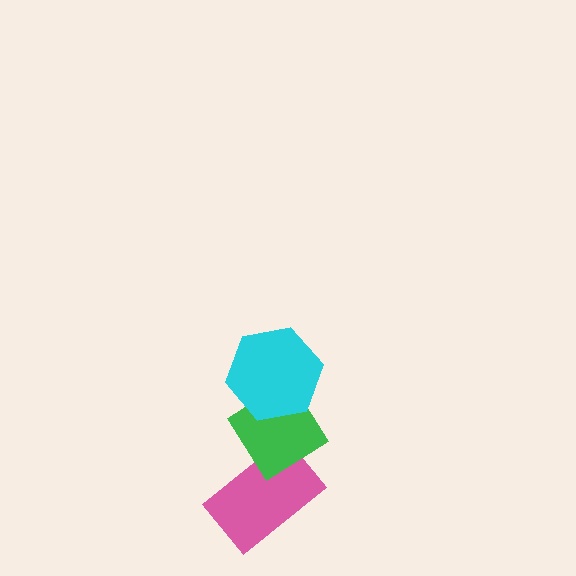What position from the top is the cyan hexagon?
The cyan hexagon is 1st from the top.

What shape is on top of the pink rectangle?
The green diamond is on top of the pink rectangle.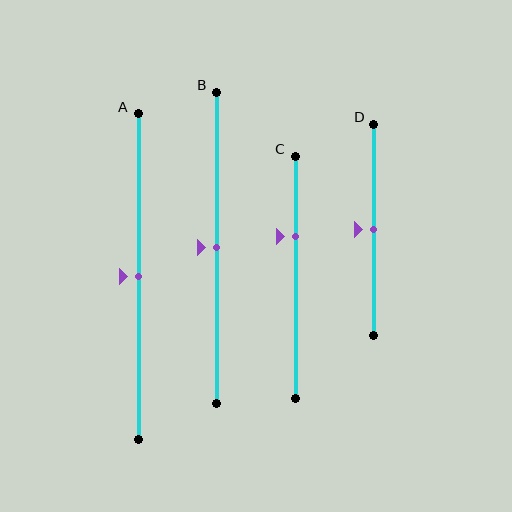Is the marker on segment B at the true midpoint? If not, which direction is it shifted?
Yes, the marker on segment B is at the true midpoint.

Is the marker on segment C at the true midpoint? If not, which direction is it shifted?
No, the marker on segment C is shifted upward by about 17% of the segment length.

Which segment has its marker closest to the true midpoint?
Segment A has its marker closest to the true midpoint.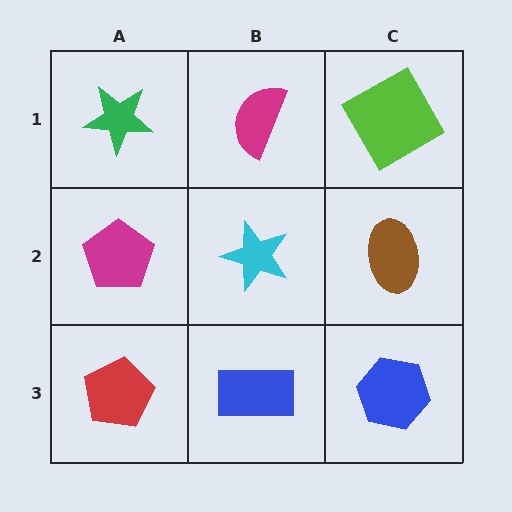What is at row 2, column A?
A magenta pentagon.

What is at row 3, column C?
A blue hexagon.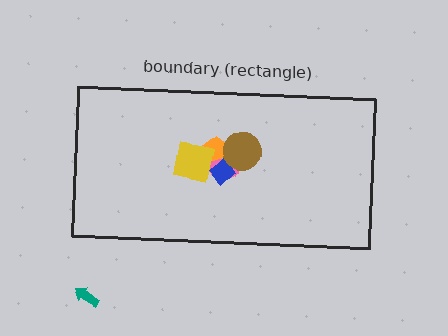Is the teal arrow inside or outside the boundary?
Outside.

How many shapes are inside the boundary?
5 inside, 1 outside.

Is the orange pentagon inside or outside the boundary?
Inside.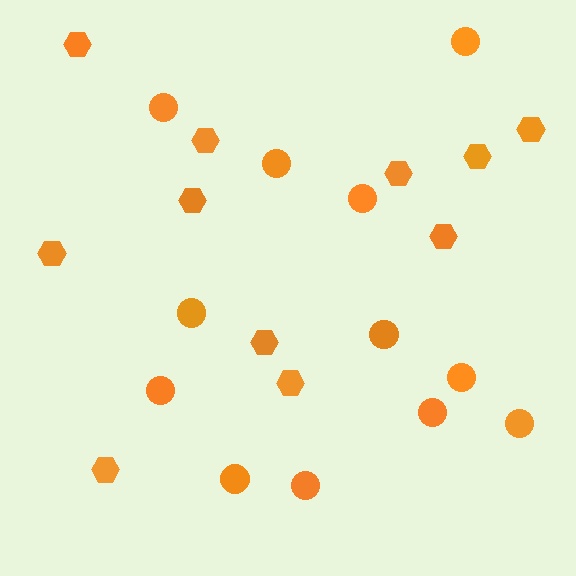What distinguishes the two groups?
There are 2 groups: one group of circles (12) and one group of hexagons (11).